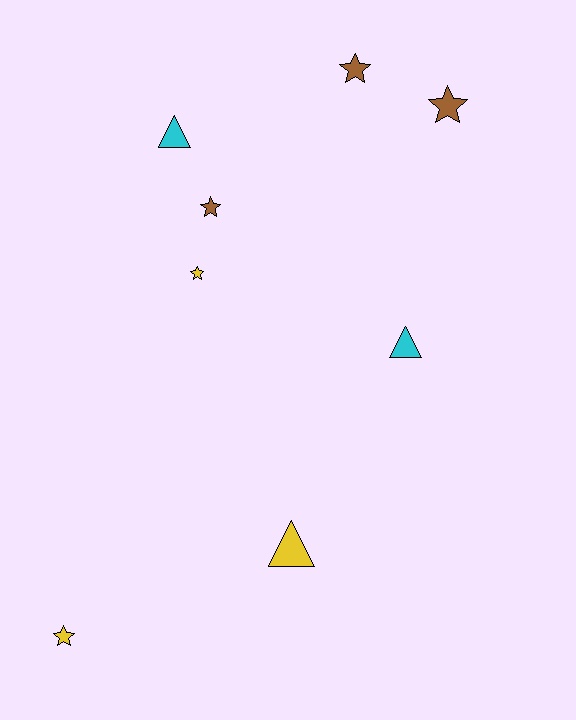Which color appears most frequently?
Yellow, with 3 objects.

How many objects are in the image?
There are 8 objects.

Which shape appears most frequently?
Star, with 5 objects.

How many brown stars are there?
There are 3 brown stars.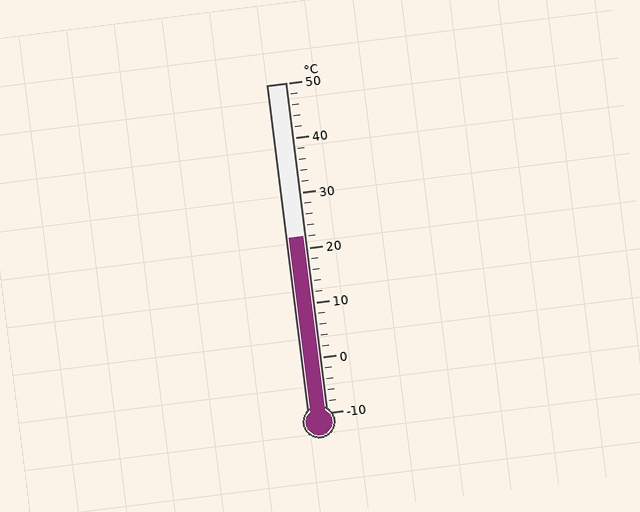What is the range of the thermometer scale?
The thermometer scale ranges from -10°C to 50°C.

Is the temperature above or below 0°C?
The temperature is above 0°C.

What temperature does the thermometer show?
The thermometer shows approximately 22°C.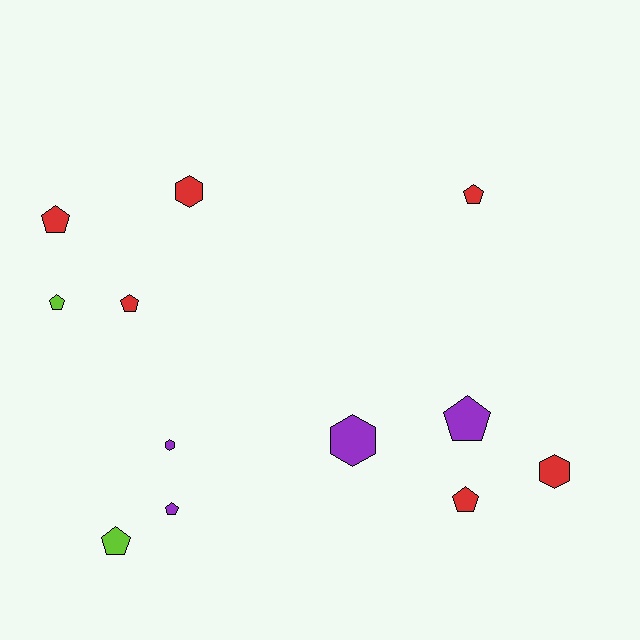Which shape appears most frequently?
Pentagon, with 8 objects.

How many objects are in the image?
There are 12 objects.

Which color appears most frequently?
Red, with 6 objects.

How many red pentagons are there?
There are 4 red pentagons.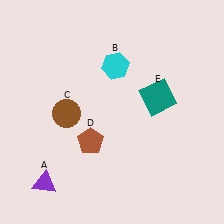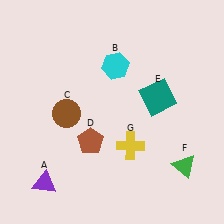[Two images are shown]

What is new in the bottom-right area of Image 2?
A yellow cross (G) was added in the bottom-right area of Image 2.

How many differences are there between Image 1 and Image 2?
There are 2 differences between the two images.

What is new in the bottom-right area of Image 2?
A green triangle (F) was added in the bottom-right area of Image 2.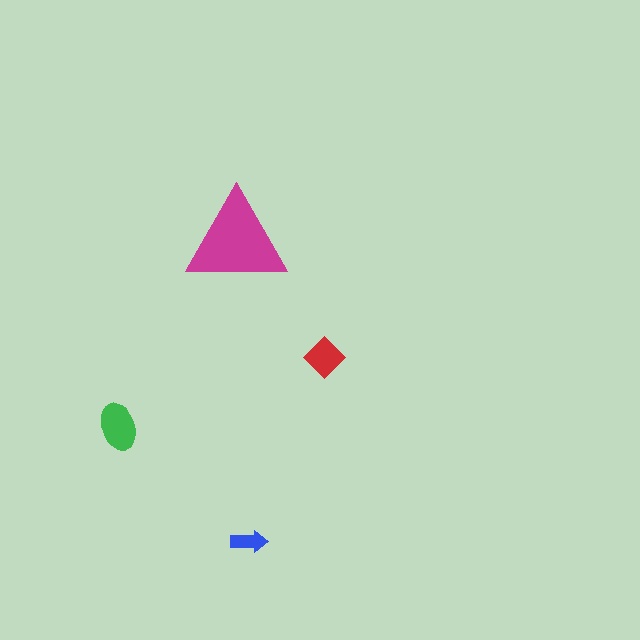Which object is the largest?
The magenta triangle.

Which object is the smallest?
The blue arrow.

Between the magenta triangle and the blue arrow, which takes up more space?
The magenta triangle.